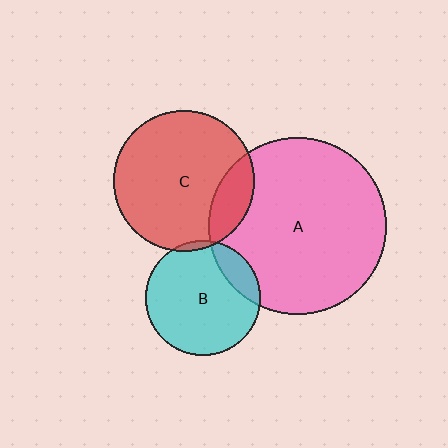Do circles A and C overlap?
Yes.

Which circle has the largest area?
Circle A (pink).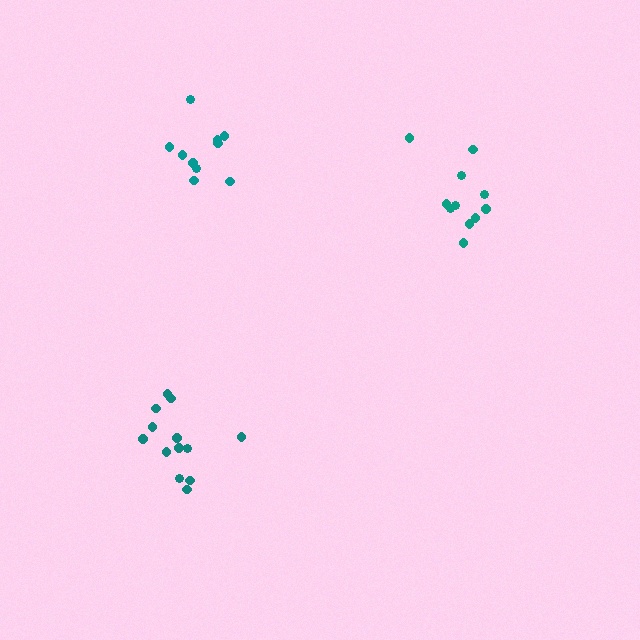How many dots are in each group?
Group 1: 13 dots, Group 2: 11 dots, Group 3: 10 dots (34 total).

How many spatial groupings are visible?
There are 3 spatial groupings.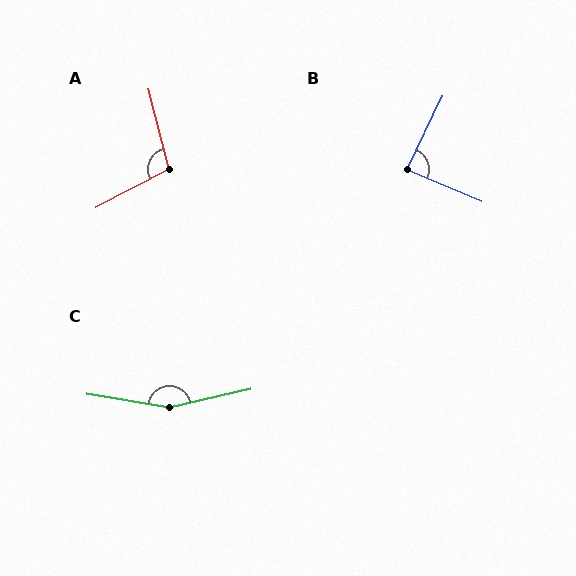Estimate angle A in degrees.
Approximately 103 degrees.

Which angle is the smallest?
B, at approximately 87 degrees.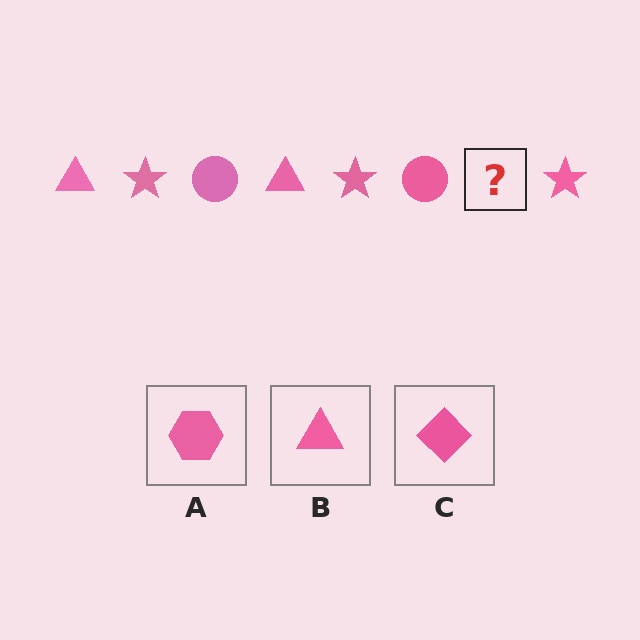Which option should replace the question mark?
Option B.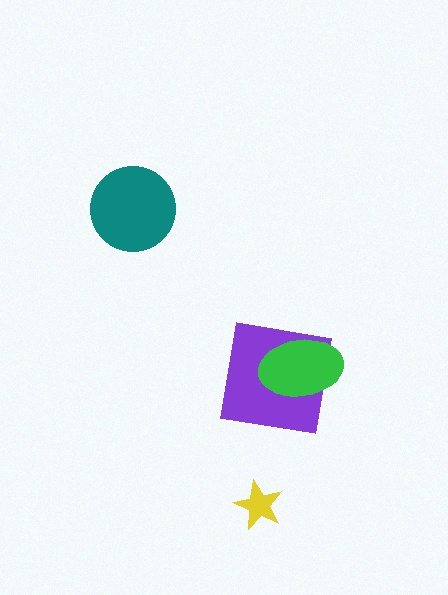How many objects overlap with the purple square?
1 object overlaps with the purple square.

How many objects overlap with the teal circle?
0 objects overlap with the teal circle.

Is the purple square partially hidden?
Yes, it is partially covered by another shape.